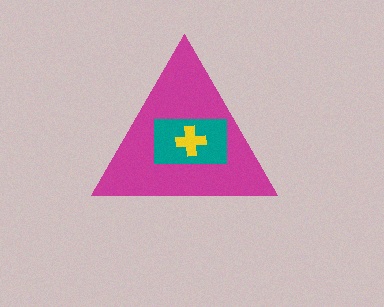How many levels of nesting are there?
3.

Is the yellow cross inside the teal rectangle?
Yes.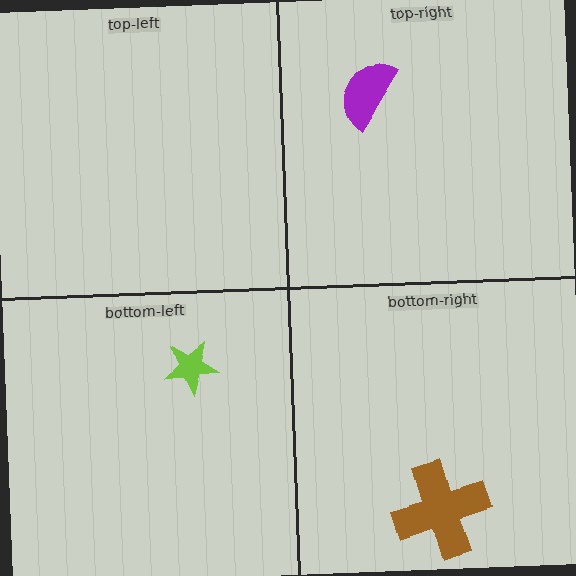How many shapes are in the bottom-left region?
1.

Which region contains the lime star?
The bottom-left region.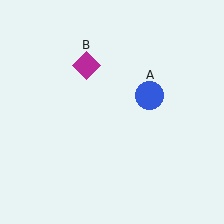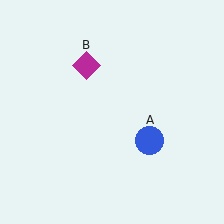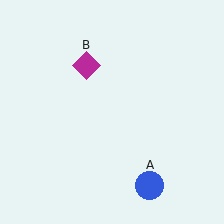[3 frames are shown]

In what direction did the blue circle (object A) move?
The blue circle (object A) moved down.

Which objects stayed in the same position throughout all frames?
Magenta diamond (object B) remained stationary.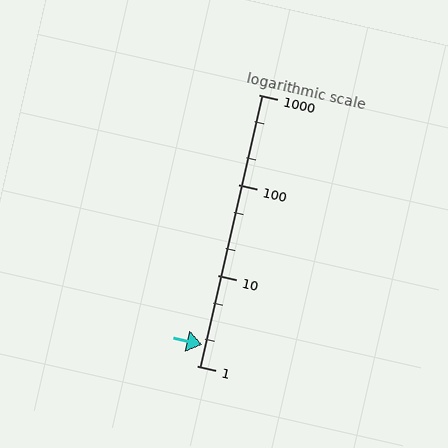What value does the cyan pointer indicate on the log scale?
The pointer indicates approximately 1.7.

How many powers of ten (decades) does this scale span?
The scale spans 3 decades, from 1 to 1000.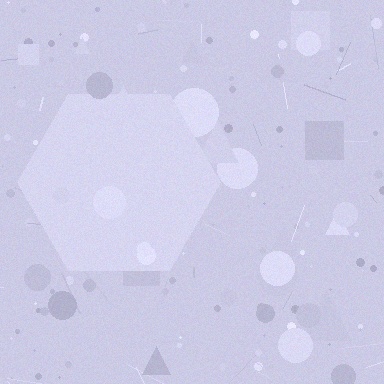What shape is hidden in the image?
A hexagon is hidden in the image.